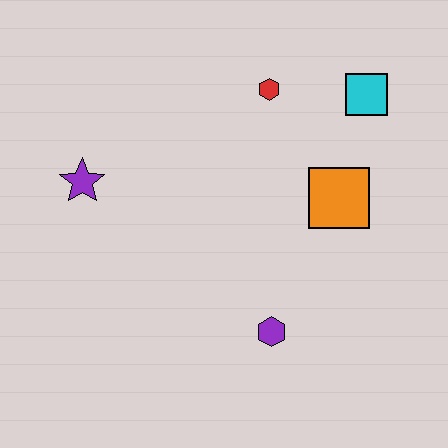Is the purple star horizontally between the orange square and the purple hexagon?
No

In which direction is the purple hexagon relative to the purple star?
The purple hexagon is to the right of the purple star.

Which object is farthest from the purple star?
The cyan square is farthest from the purple star.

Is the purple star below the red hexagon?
Yes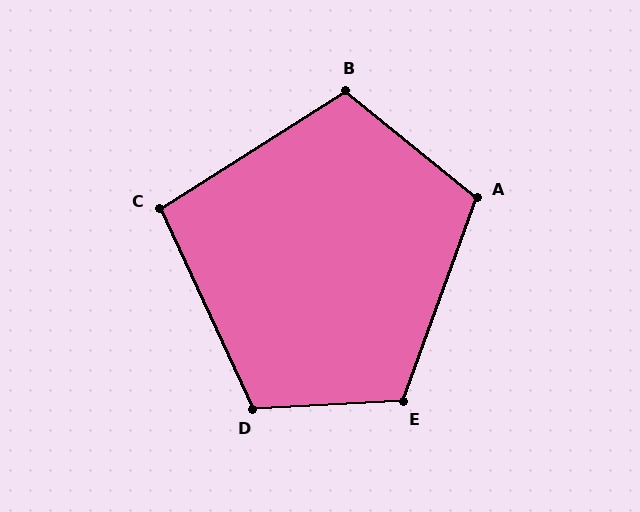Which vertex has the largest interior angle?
E, at approximately 113 degrees.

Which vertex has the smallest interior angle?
C, at approximately 98 degrees.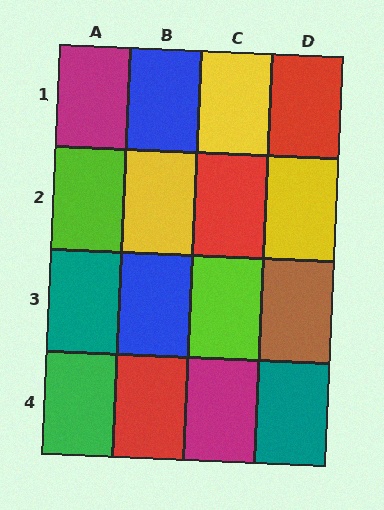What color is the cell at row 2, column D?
Yellow.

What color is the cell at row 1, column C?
Yellow.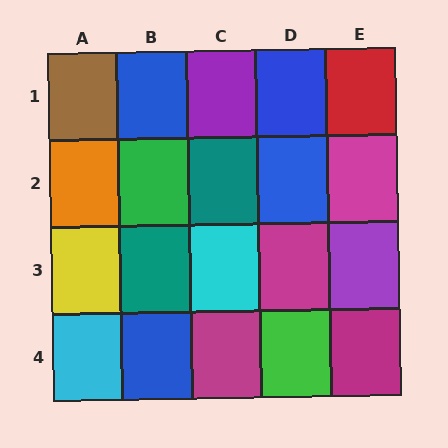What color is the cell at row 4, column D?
Green.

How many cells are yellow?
1 cell is yellow.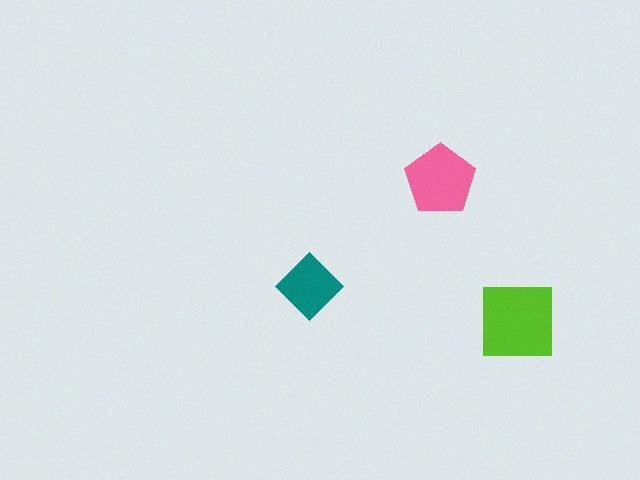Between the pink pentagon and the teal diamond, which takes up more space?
The pink pentagon.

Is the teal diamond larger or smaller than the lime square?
Smaller.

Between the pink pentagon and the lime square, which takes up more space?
The lime square.